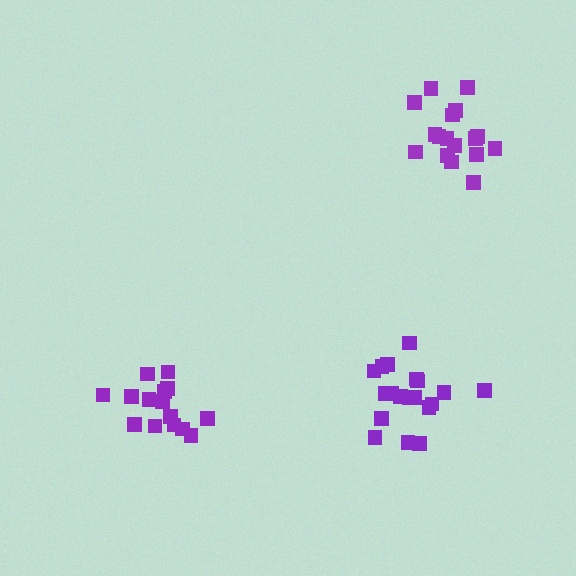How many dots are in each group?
Group 1: 17 dots, Group 2: 19 dots, Group 3: 15 dots (51 total).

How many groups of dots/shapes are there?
There are 3 groups.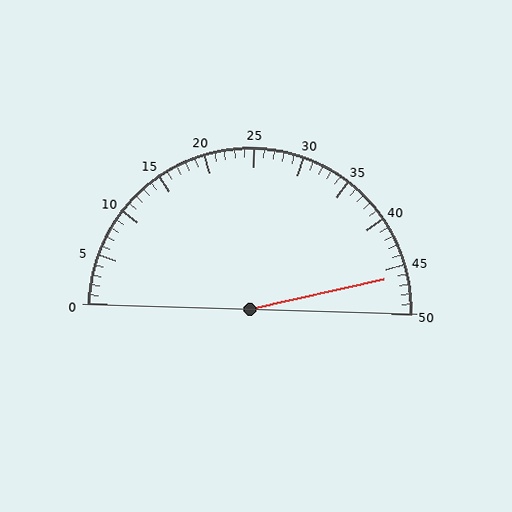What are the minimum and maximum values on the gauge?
The gauge ranges from 0 to 50.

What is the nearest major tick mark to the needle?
The nearest major tick mark is 45.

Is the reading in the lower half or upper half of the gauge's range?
The reading is in the upper half of the range (0 to 50).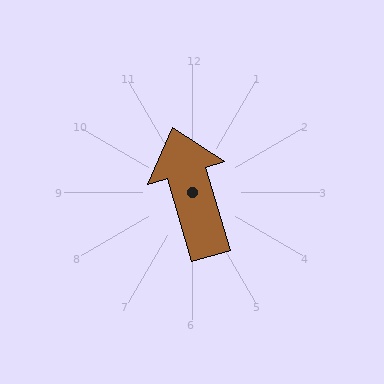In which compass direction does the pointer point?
North.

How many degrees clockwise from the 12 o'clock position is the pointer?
Approximately 344 degrees.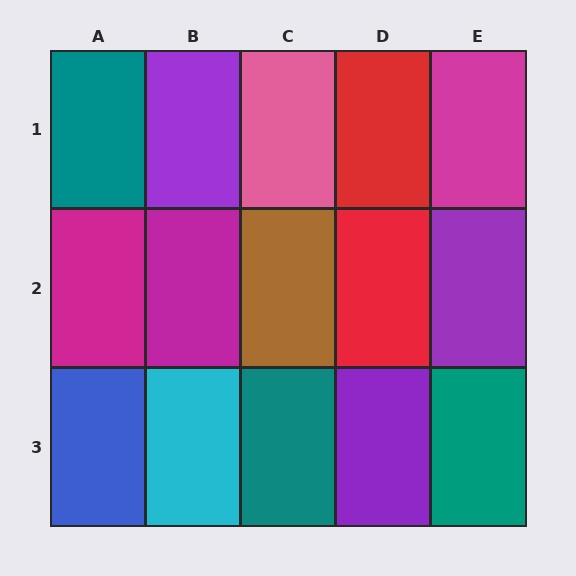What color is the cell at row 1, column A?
Teal.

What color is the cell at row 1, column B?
Purple.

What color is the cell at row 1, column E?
Magenta.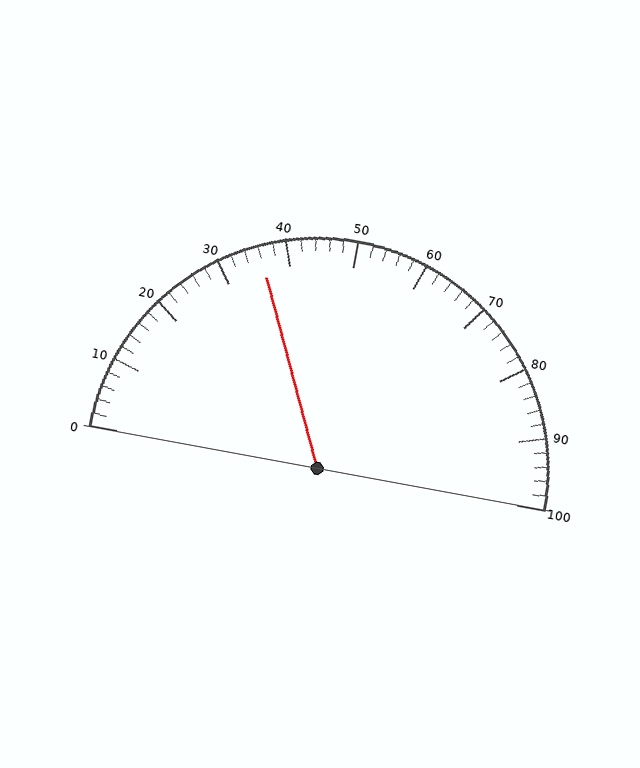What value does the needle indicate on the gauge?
The needle indicates approximately 36.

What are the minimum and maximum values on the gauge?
The gauge ranges from 0 to 100.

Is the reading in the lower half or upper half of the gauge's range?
The reading is in the lower half of the range (0 to 100).